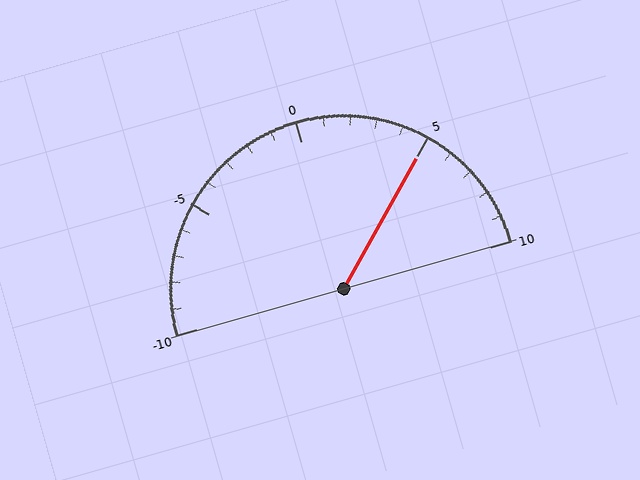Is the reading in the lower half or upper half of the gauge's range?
The reading is in the upper half of the range (-10 to 10).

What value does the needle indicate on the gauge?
The needle indicates approximately 5.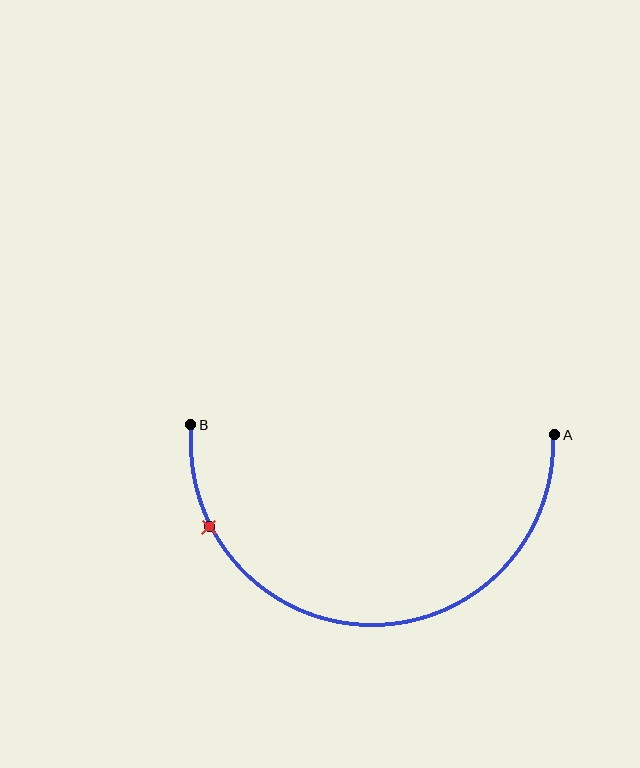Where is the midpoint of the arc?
The arc midpoint is the point on the curve farthest from the straight line joining A and B. It sits below that line.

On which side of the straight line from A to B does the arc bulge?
The arc bulges below the straight line connecting A and B.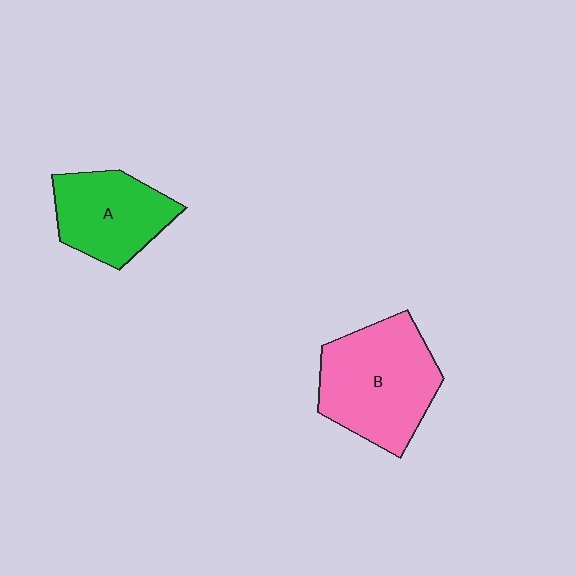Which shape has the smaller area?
Shape A (green).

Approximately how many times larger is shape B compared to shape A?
Approximately 1.4 times.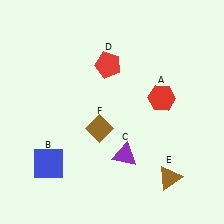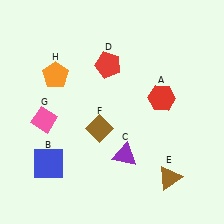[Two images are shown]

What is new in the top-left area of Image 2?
An orange pentagon (H) was added in the top-left area of Image 2.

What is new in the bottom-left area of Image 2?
A pink diamond (G) was added in the bottom-left area of Image 2.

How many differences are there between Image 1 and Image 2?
There are 2 differences between the two images.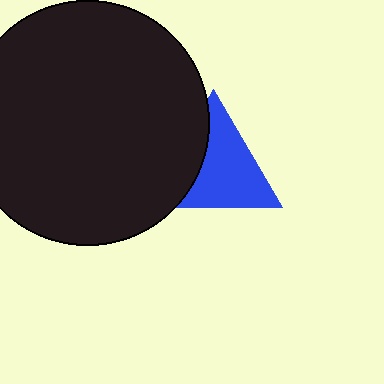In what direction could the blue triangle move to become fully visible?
The blue triangle could move right. That would shift it out from behind the black circle entirely.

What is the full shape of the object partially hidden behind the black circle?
The partially hidden object is a blue triangle.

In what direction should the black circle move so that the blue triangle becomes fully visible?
The black circle should move left. That is the shortest direction to clear the overlap and leave the blue triangle fully visible.